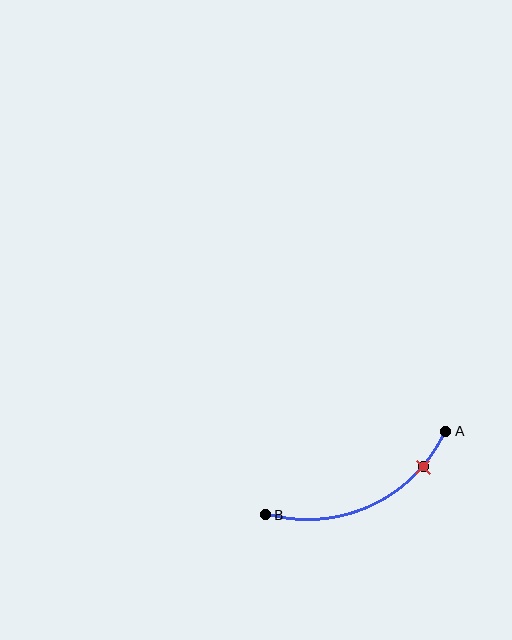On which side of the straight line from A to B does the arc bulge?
The arc bulges below the straight line connecting A and B.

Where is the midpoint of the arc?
The arc midpoint is the point on the curve farthest from the straight line joining A and B. It sits below that line.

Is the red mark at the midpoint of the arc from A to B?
No. The red mark lies on the arc but is closer to endpoint A. The arc midpoint would be at the point on the curve equidistant along the arc from both A and B.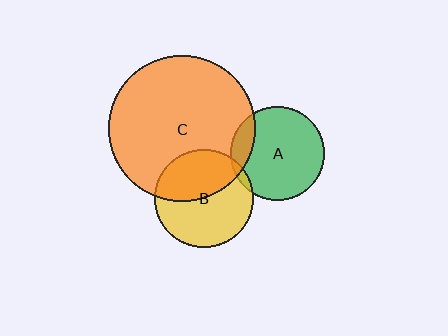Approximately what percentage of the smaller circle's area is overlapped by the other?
Approximately 15%.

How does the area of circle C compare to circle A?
Approximately 2.4 times.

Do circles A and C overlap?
Yes.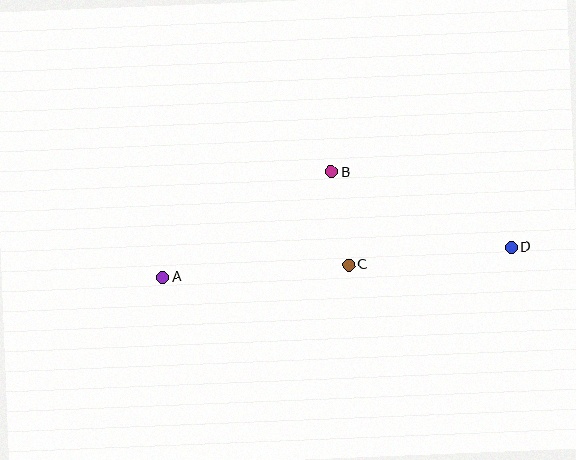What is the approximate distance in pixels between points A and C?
The distance between A and C is approximately 187 pixels.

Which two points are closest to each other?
Points B and C are closest to each other.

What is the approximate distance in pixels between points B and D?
The distance between B and D is approximately 195 pixels.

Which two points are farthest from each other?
Points A and D are farthest from each other.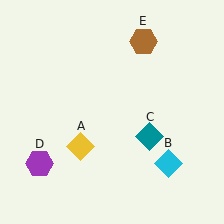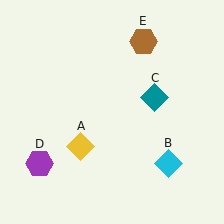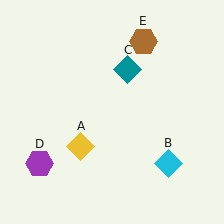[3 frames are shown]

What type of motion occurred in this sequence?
The teal diamond (object C) rotated counterclockwise around the center of the scene.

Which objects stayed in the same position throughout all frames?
Yellow diamond (object A) and cyan diamond (object B) and purple hexagon (object D) and brown hexagon (object E) remained stationary.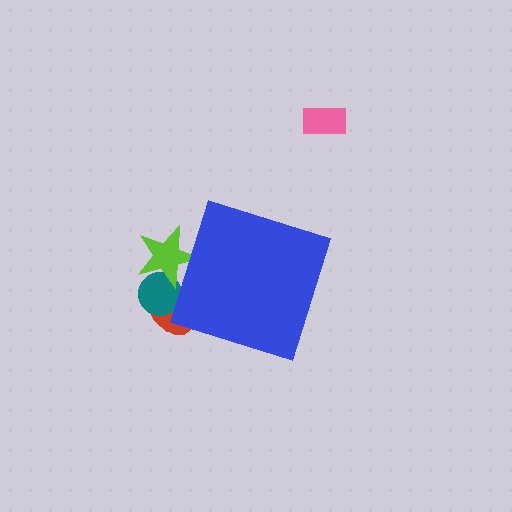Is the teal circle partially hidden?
Yes, the teal circle is partially hidden behind the blue diamond.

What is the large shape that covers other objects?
A blue diamond.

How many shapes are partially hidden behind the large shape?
3 shapes are partially hidden.